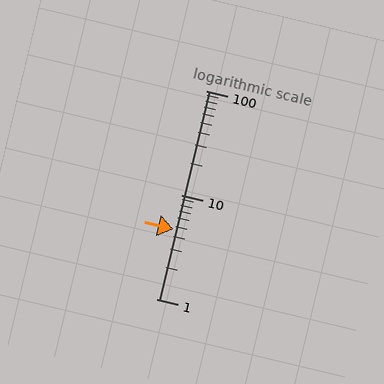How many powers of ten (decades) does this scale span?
The scale spans 2 decades, from 1 to 100.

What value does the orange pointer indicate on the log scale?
The pointer indicates approximately 4.7.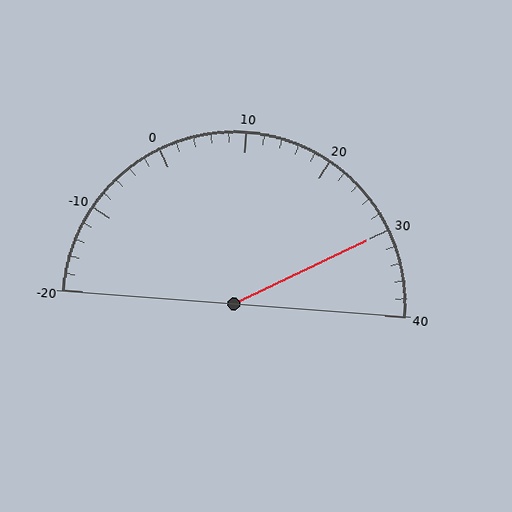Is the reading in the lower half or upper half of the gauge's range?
The reading is in the upper half of the range (-20 to 40).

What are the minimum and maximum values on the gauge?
The gauge ranges from -20 to 40.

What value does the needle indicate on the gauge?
The needle indicates approximately 30.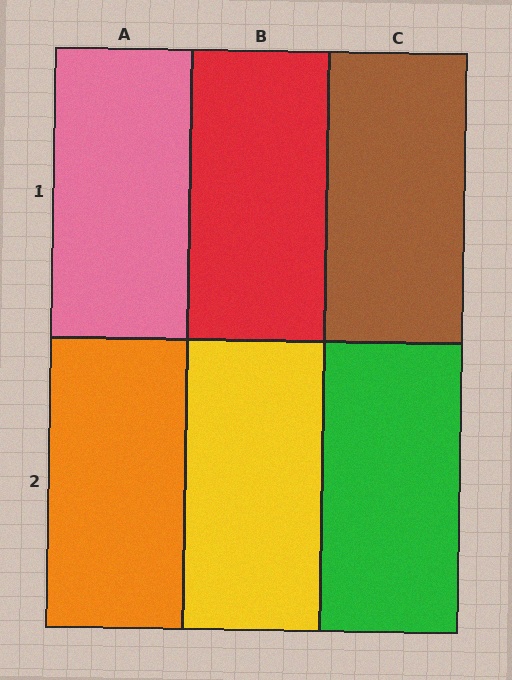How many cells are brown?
1 cell is brown.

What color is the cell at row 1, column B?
Red.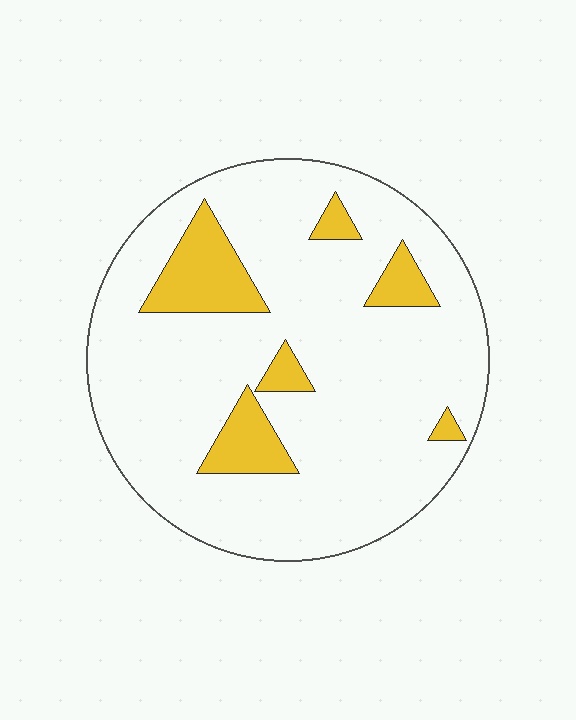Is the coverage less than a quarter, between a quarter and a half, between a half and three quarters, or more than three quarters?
Less than a quarter.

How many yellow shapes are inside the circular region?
6.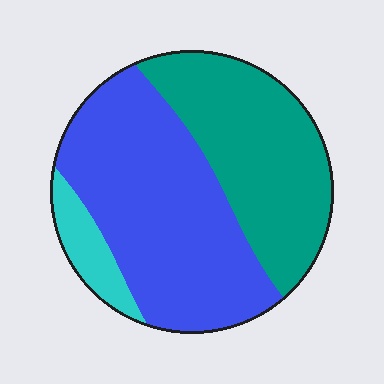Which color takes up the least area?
Cyan, at roughly 10%.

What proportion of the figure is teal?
Teal takes up between a quarter and a half of the figure.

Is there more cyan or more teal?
Teal.